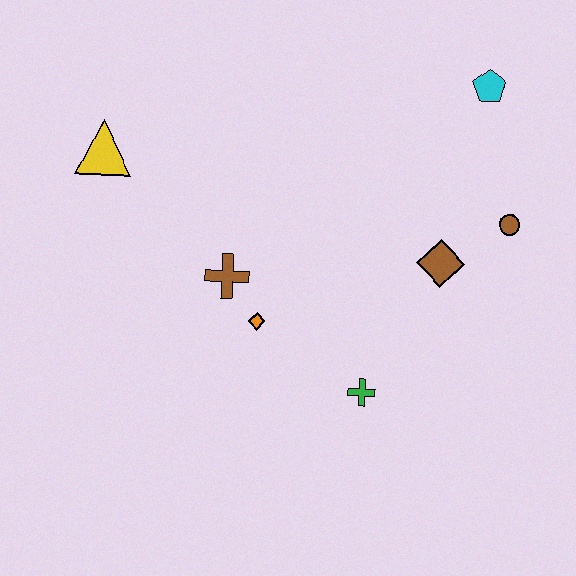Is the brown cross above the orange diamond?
Yes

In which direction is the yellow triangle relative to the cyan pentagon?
The yellow triangle is to the left of the cyan pentagon.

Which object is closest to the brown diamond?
The brown circle is closest to the brown diamond.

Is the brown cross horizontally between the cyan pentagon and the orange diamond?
No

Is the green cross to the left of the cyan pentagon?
Yes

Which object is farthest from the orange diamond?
The cyan pentagon is farthest from the orange diamond.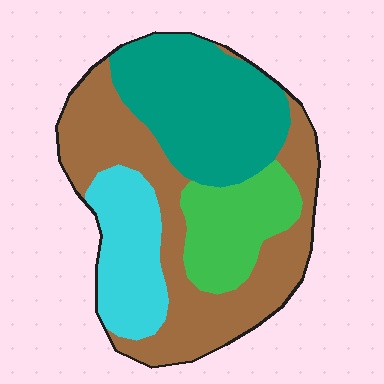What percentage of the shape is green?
Green covers around 15% of the shape.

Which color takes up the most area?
Brown, at roughly 40%.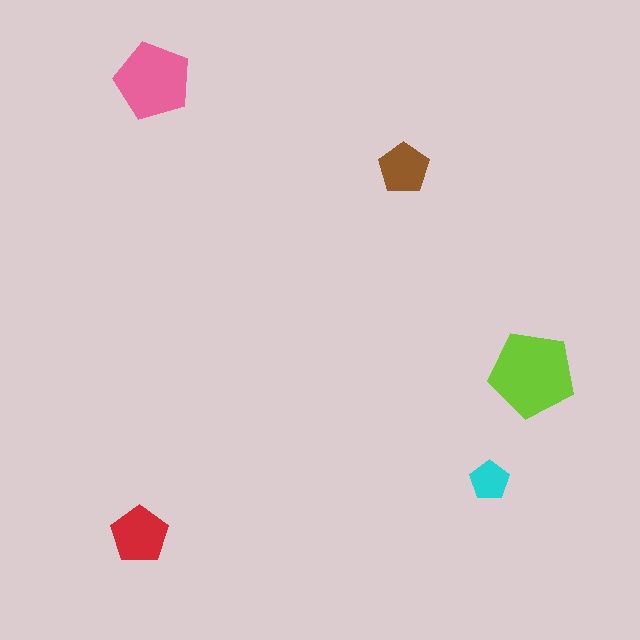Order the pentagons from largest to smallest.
the lime one, the pink one, the red one, the brown one, the cyan one.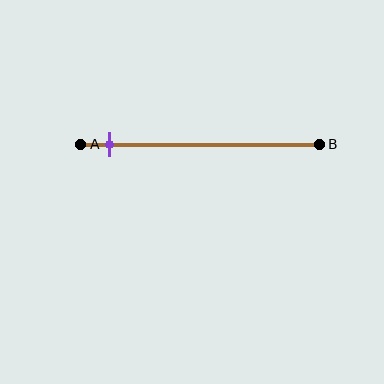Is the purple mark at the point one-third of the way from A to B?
No, the mark is at about 10% from A, not at the 33% one-third point.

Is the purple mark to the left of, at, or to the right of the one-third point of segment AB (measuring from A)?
The purple mark is to the left of the one-third point of segment AB.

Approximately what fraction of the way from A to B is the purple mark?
The purple mark is approximately 10% of the way from A to B.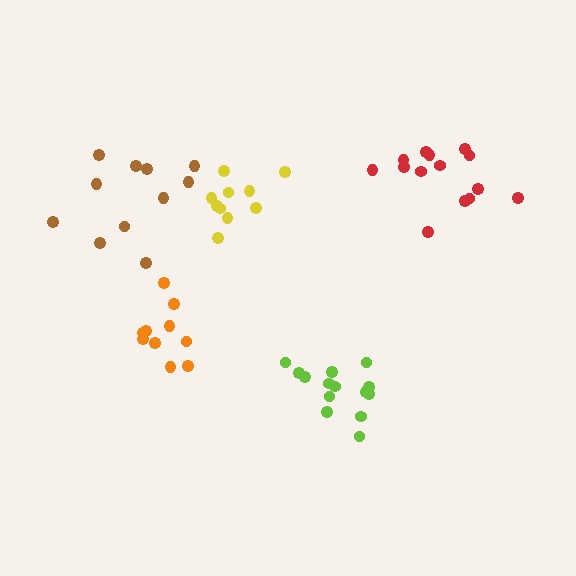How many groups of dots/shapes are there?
There are 5 groups.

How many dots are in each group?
Group 1: 10 dots, Group 2: 14 dots, Group 3: 11 dots, Group 4: 14 dots, Group 5: 10 dots (59 total).